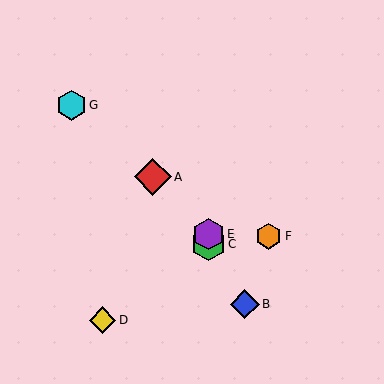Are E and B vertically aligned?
No, E is at x≈208 and B is at x≈245.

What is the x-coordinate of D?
Object D is at x≈103.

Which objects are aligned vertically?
Objects C, E are aligned vertically.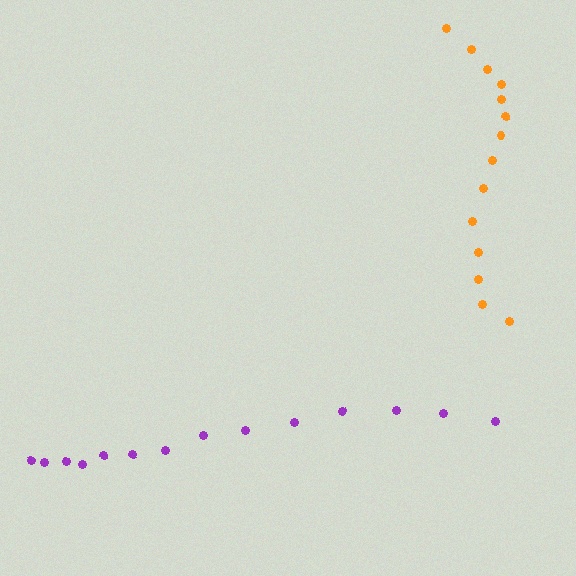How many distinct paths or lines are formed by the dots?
There are 2 distinct paths.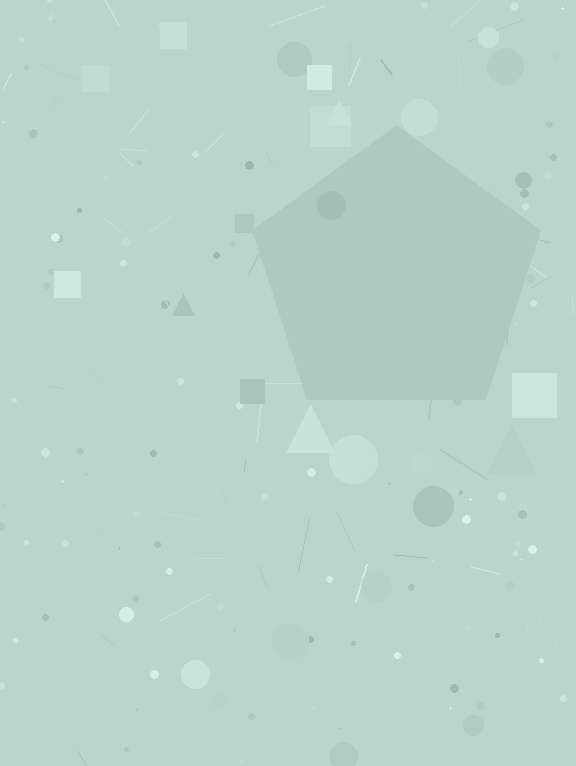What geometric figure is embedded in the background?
A pentagon is embedded in the background.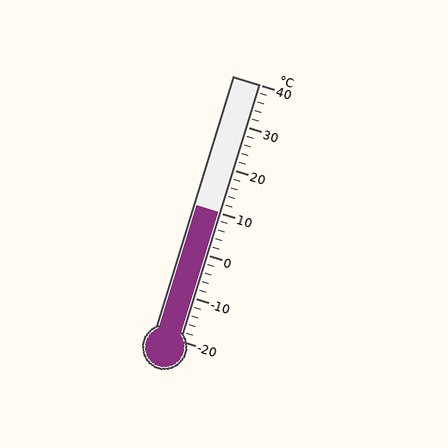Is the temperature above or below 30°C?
The temperature is below 30°C.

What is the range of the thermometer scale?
The thermometer scale ranges from -20°C to 40°C.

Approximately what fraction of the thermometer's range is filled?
The thermometer is filled to approximately 50% of its range.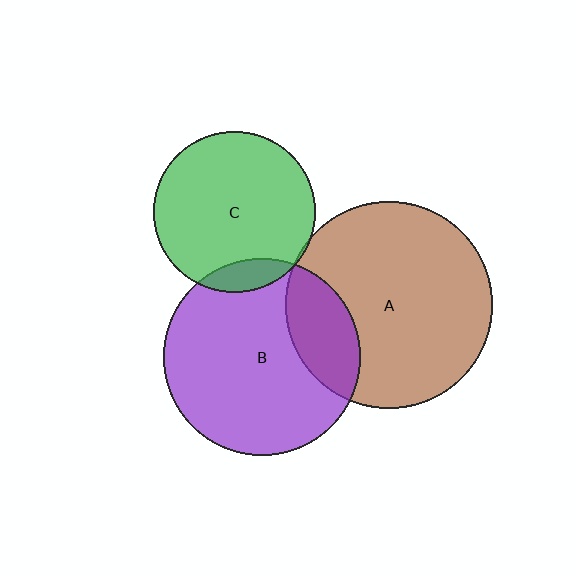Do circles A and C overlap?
Yes.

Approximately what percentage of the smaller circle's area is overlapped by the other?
Approximately 5%.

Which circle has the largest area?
Circle A (brown).